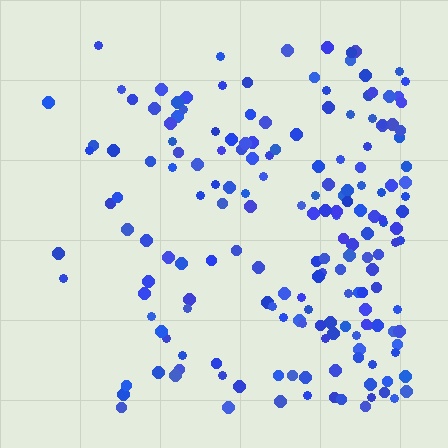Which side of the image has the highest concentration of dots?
The right.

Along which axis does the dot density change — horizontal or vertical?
Horizontal.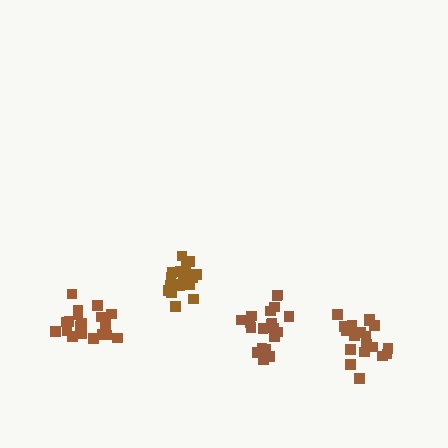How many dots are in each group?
Group 1: 21 dots, Group 2: 19 dots, Group 3: 20 dots, Group 4: 19 dots (79 total).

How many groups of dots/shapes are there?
There are 4 groups.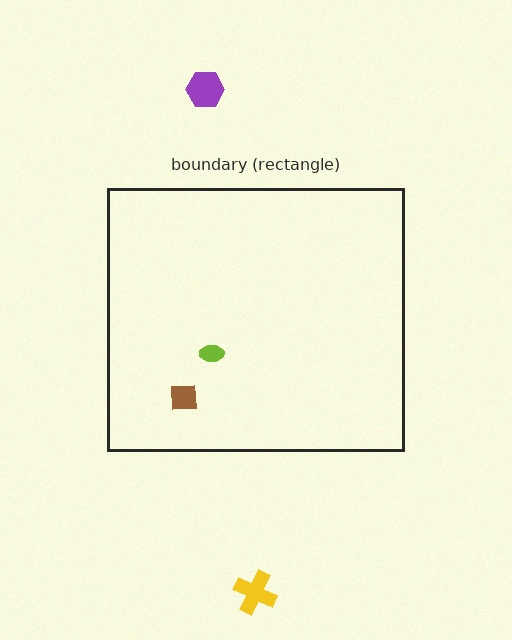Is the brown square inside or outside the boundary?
Inside.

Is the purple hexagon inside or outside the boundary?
Outside.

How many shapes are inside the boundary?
2 inside, 2 outside.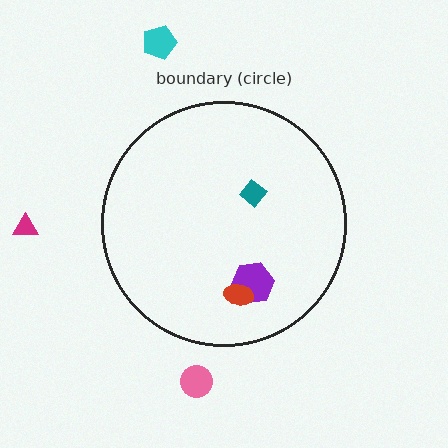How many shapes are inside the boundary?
3 inside, 3 outside.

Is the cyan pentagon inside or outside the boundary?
Outside.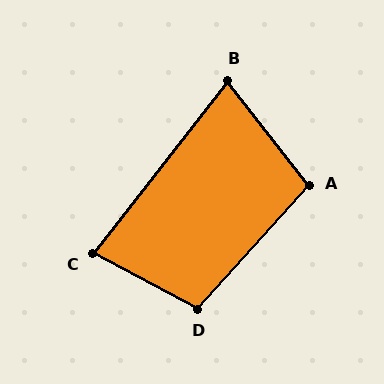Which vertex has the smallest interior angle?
B, at approximately 76 degrees.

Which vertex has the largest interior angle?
D, at approximately 104 degrees.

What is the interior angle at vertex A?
Approximately 100 degrees (obtuse).